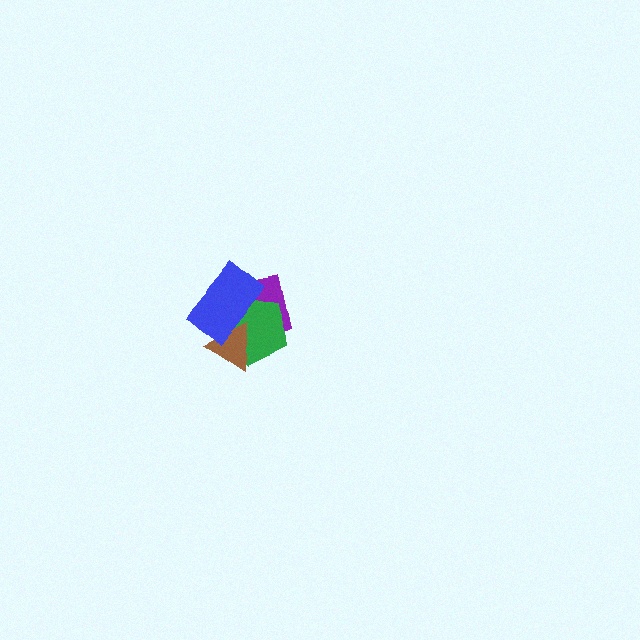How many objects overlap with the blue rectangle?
3 objects overlap with the blue rectangle.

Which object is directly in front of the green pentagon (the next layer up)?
The brown triangle is directly in front of the green pentagon.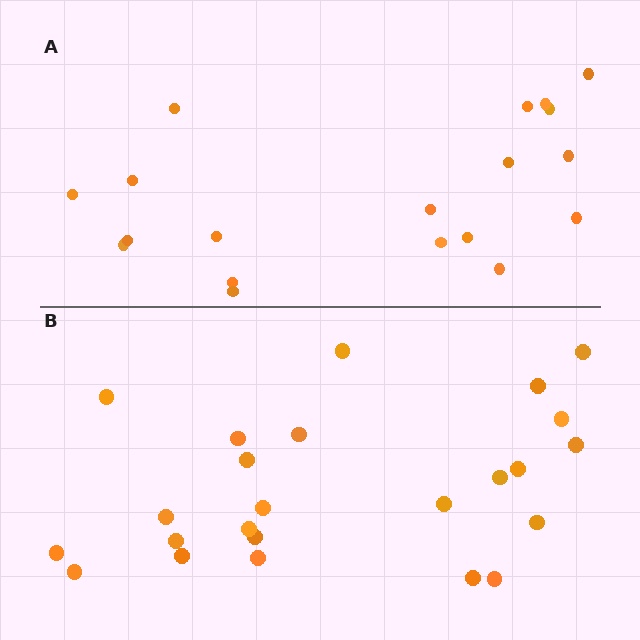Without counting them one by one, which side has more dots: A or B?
Region B (the bottom region) has more dots.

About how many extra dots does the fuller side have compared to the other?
Region B has about 5 more dots than region A.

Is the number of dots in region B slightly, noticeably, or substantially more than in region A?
Region B has noticeably more, but not dramatically so. The ratio is roughly 1.3 to 1.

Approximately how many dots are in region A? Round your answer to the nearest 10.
About 20 dots. (The exact count is 19, which rounds to 20.)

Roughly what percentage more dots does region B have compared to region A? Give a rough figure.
About 25% more.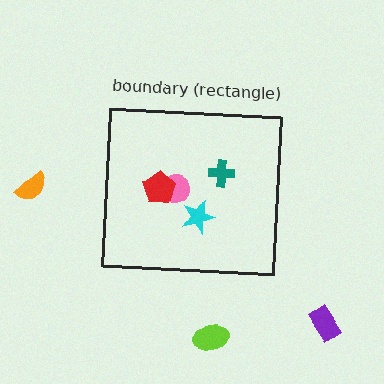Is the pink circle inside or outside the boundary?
Inside.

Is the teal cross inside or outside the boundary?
Inside.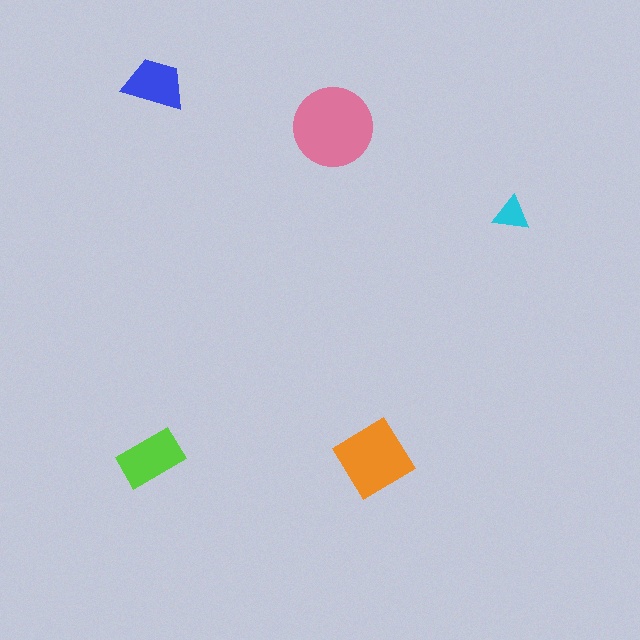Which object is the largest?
The pink circle.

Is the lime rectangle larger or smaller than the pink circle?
Smaller.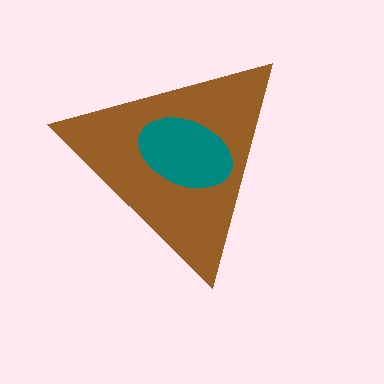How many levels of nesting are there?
2.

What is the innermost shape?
The teal ellipse.